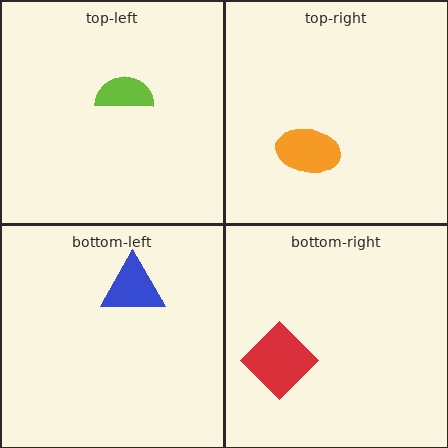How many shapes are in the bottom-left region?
1.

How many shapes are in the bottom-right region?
1.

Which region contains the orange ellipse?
The top-right region.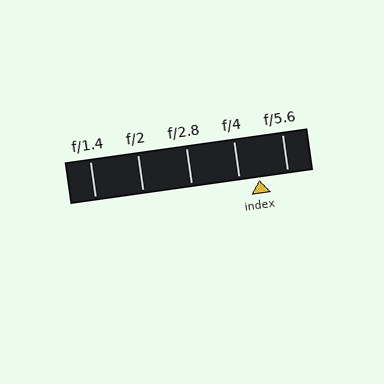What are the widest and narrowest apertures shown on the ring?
The widest aperture shown is f/1.4 and the narrowest is f/5.6.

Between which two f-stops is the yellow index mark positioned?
The index mark is between f/4 and f/5.6.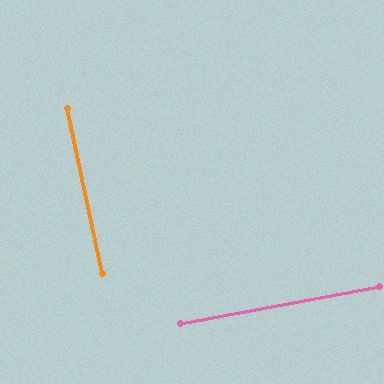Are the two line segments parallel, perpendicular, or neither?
Perpendicular — they meet at approximately 89°.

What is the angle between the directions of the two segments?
Approximately 89 degrees.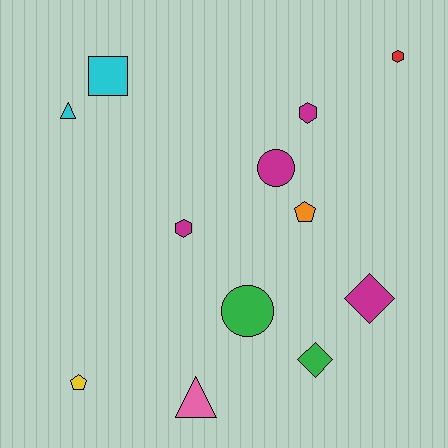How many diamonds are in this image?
There are 2 diamonds.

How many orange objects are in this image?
There is 1 orange object.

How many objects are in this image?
There are 12 objects.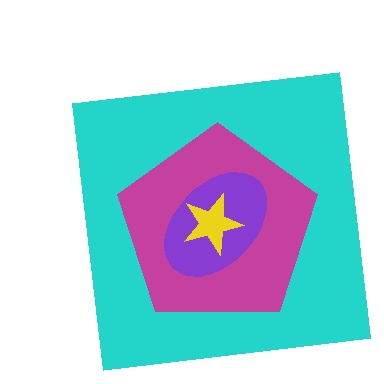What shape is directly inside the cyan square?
The magenta pentagon.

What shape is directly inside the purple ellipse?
The yellow star.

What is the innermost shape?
The yellow star.